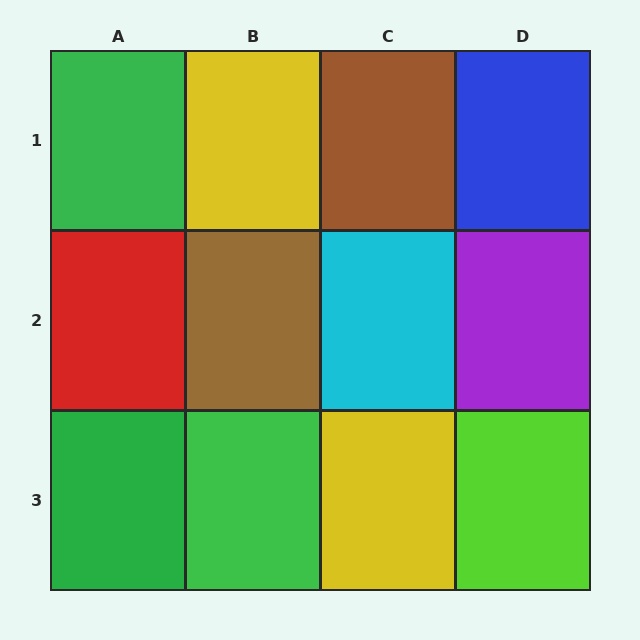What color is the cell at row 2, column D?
Purple.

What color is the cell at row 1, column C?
Brown.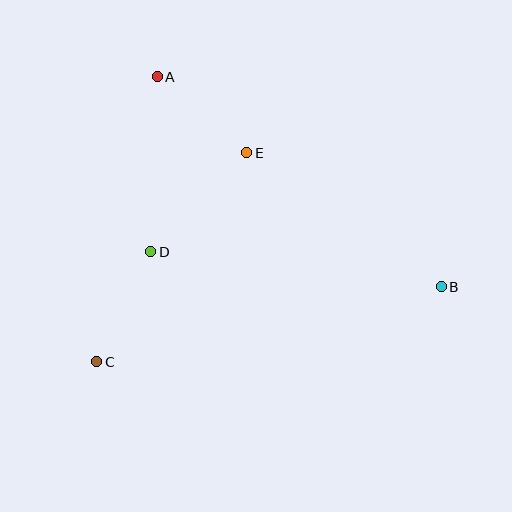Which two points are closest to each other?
Points A and E are closest to each other.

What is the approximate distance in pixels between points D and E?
The distance between D and E is approximately 138 pixels.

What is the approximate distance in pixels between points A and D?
The distance between A and D is approximately 175 pixels.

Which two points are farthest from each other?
Points A and B are farthest from each other.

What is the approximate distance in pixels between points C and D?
The distance between C and D is approximately 122 pixels.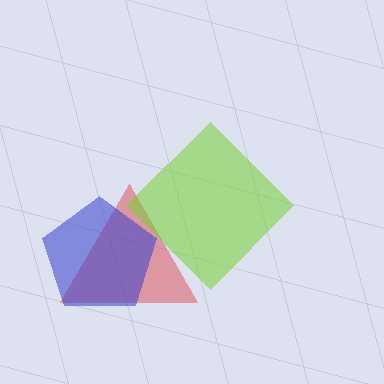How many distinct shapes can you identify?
There are 3 distinct shapes: a red triangle, a blue pentagon, a lime diamond.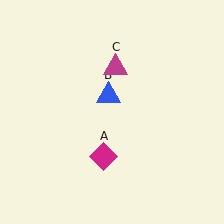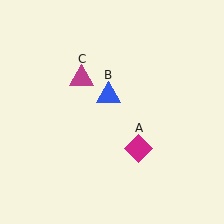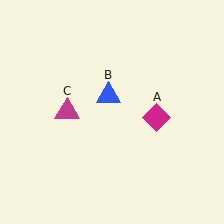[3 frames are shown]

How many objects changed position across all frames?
2 objects changed position: magenta diamond (object A), magenta triangle (object C).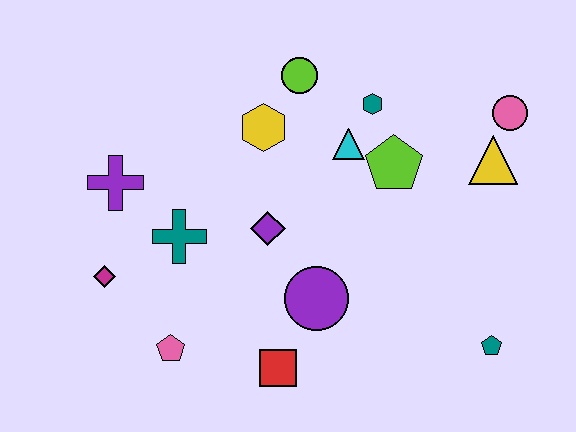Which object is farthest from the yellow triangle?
The magenta diamond is farthest from the yellow triangle.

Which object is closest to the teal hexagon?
The cyan triangle is closest to the teal hexagon.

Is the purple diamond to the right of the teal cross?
Yes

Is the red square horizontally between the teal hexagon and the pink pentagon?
Yes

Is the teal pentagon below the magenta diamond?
Yes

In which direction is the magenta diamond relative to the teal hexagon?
The magenta diamond is to the left of the teal hexagon.